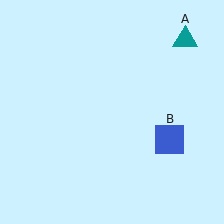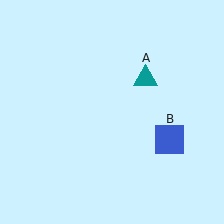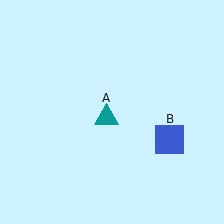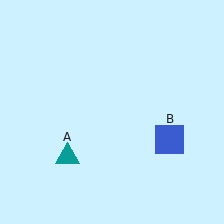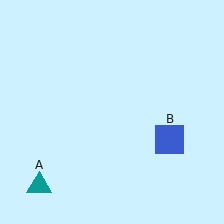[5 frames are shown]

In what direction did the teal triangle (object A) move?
The teal triangle (object A) moved down and to the left.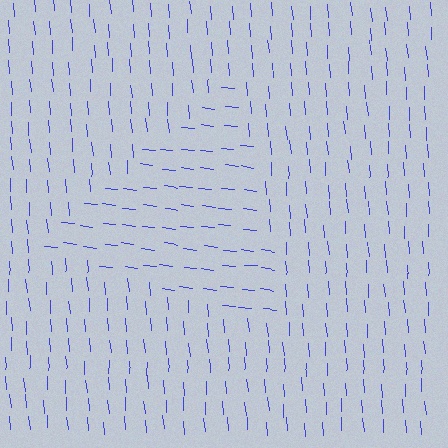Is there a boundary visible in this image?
Yes, there is a texture boundary formed by a change in line orientation.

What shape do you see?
I see a triangle.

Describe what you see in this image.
The image is filled with small blue line segments. A triangle region in the image has lines oriented differently from the surrounding lines, creating a visible texture boundary.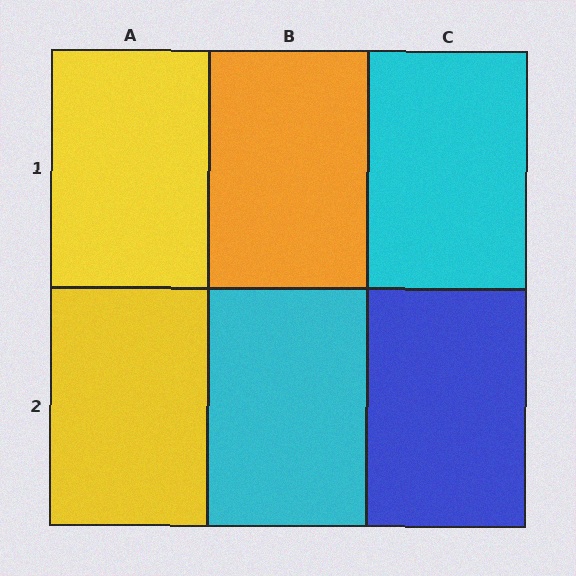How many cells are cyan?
2 cells are cyan.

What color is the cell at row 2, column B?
Cyan.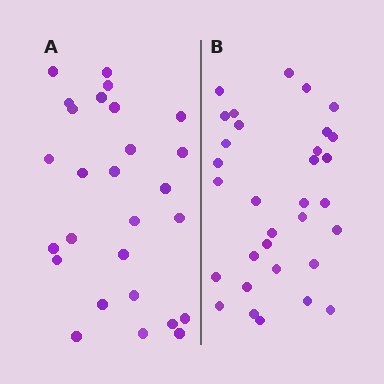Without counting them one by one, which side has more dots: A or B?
Region B (the right region) has more dots.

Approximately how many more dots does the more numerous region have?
Region B has about 5 more dots than region A.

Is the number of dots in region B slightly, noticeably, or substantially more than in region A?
Region B has only slightly more — the two regions are fairly close. The ratio is roughly 1.2 to 1.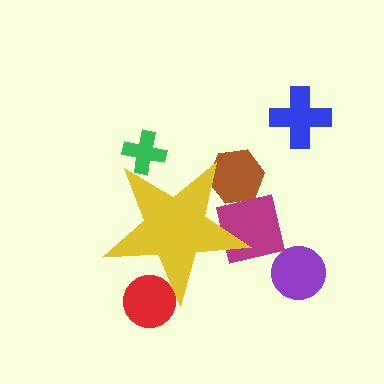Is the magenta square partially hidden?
Yes, the magenta square is partially hidden behind the yellow star.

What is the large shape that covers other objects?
A yellow star.